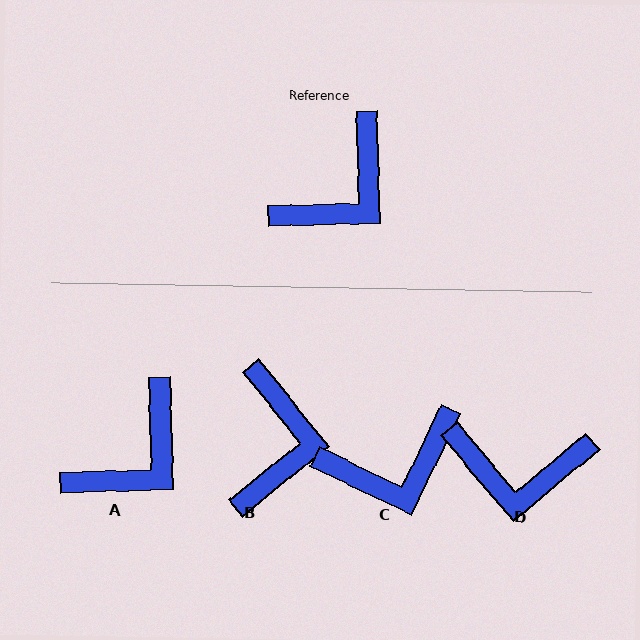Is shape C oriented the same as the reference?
No, it is off by about 27 degrees.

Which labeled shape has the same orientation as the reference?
A.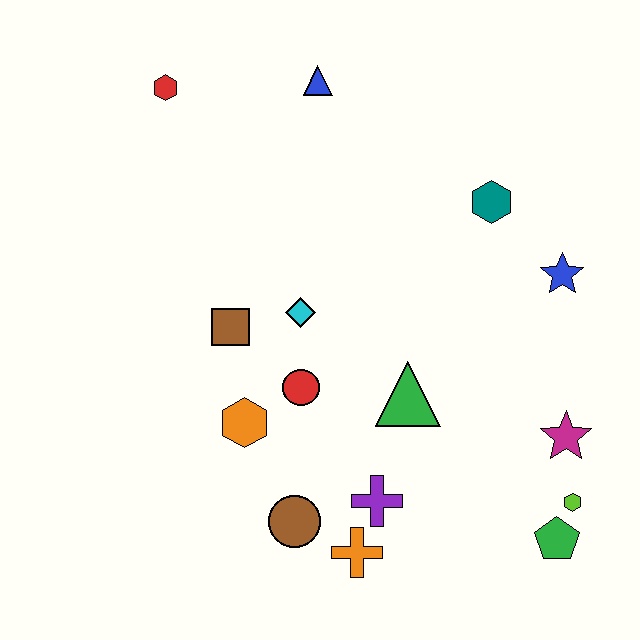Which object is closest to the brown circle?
The orange cross is closest to the brown circle.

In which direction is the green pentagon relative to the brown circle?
The green pentagon is to the right of the brown circle.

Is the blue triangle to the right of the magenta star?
No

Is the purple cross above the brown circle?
Yes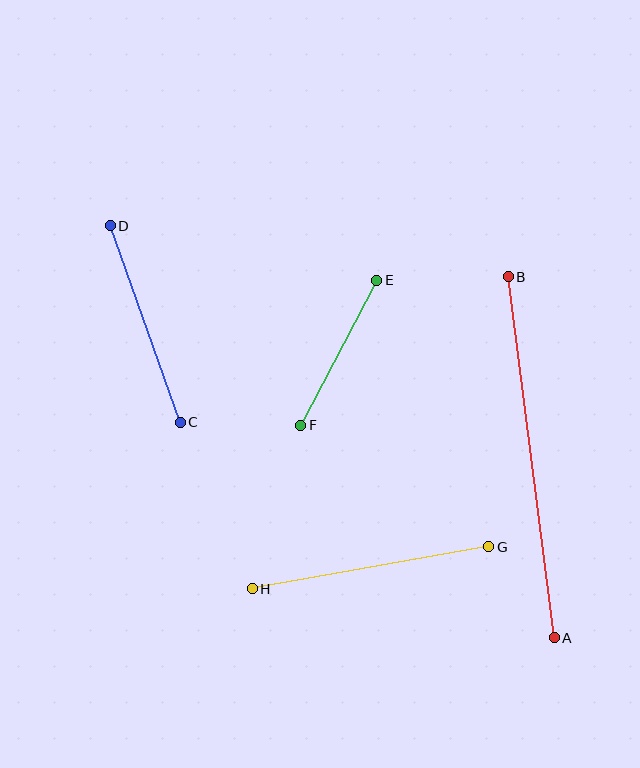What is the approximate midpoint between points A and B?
The midpoint is at approximately (531, 457) pixels.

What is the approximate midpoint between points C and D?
The midpoint is at approximately (145, 324) pixels.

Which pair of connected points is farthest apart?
Points A and B are farthest apart.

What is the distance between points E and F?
The distance is approximately 164 pixels.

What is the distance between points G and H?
The distance is approximately 240 pixels.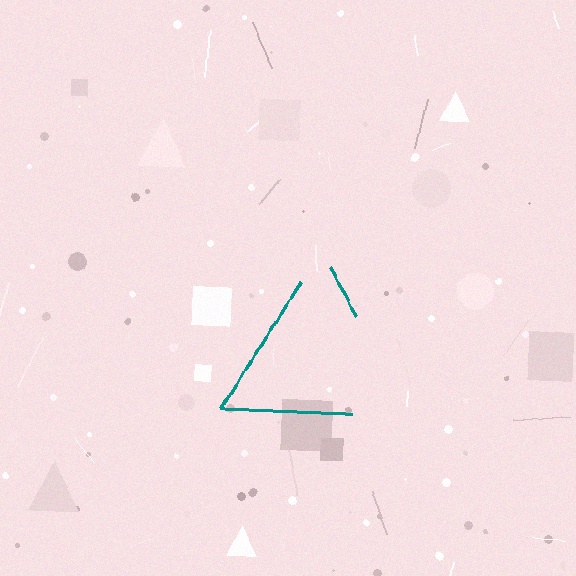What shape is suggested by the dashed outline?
The dashed outline suggests a triangle.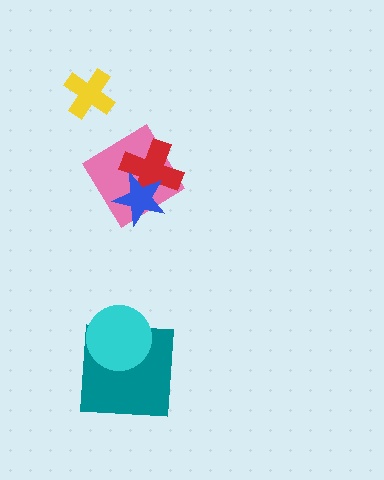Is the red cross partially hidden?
Yes, it is partially covered by another shape.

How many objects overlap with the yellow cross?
0 objects overlap with the yellow cross.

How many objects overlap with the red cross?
2 objects overlap with the red cross.